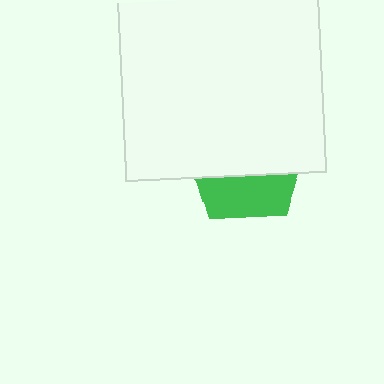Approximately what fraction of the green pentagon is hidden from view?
Roughly 64% of the green pentagon is hidden behind the white square.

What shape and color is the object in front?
The object in front is a white square.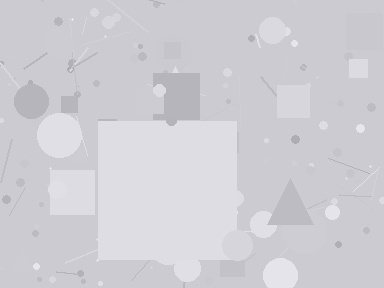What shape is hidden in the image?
A square is hidden in the image.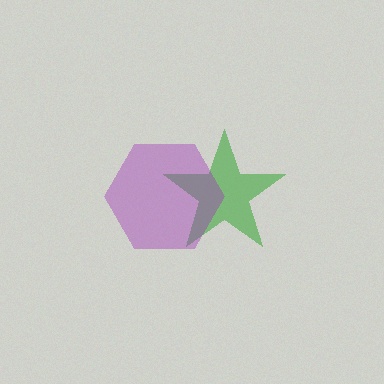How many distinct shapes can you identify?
There are 2 distinct shapes: a green star, a purple hexagon.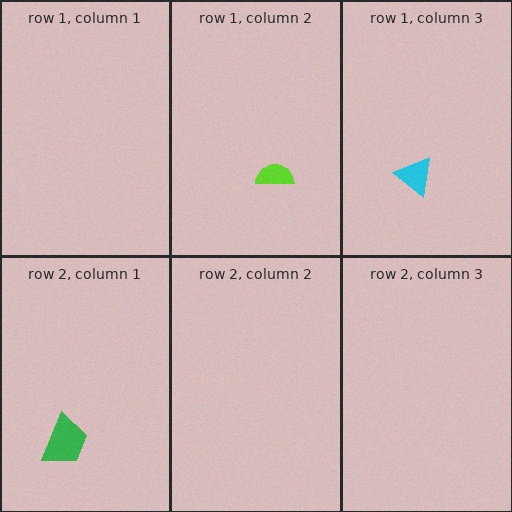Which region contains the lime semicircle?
The row 1, column 2 region.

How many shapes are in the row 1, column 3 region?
1.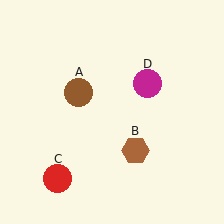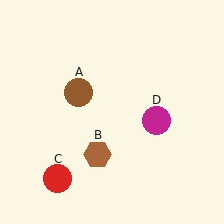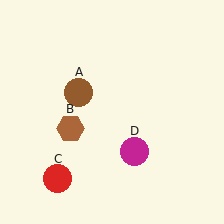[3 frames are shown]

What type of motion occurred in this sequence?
The brown hexagon (object B), magenta circle (object D) rotated clockwise around the center of the scene.